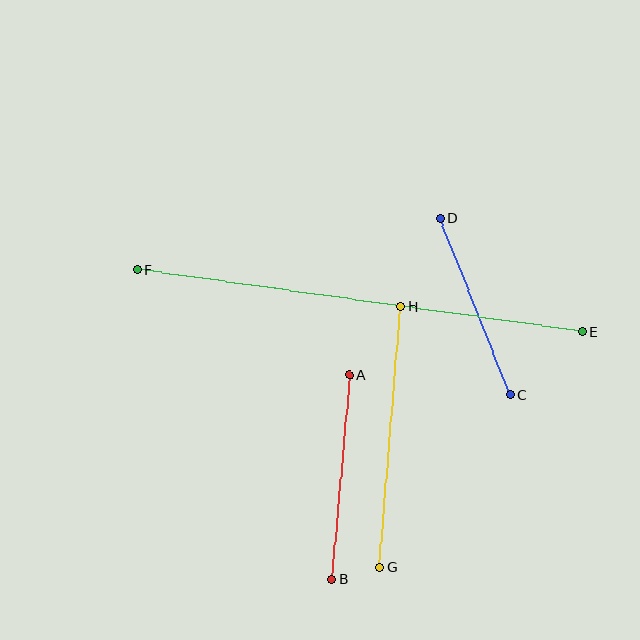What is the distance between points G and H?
The distance is approximately 262 pixels.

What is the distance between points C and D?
The distance is approximately 190 pixels.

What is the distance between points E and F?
The distance is approximately 450 pixels.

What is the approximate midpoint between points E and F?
The midpoint is at approximately (360, 301) pixels.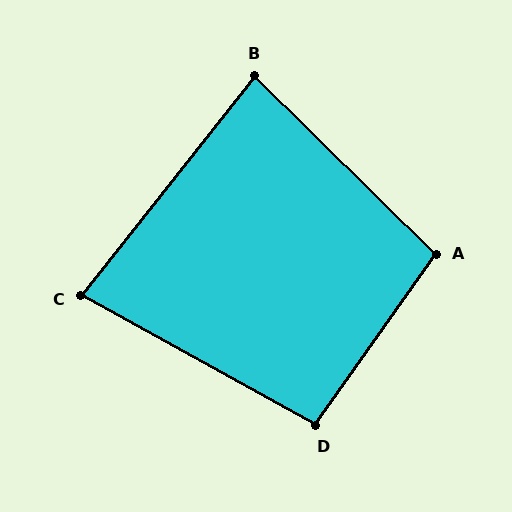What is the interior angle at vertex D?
Approximately 96 degrees (obtuse).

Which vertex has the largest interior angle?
A, at approximately 99 degrees.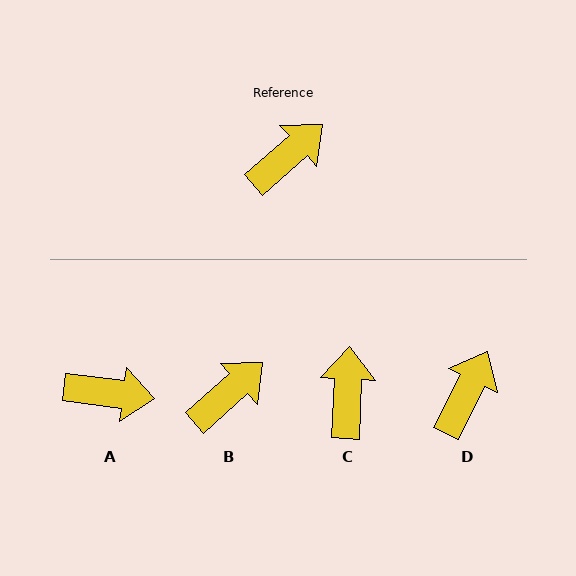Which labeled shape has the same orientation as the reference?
B.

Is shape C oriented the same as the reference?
No, it is off by about 46 degrees.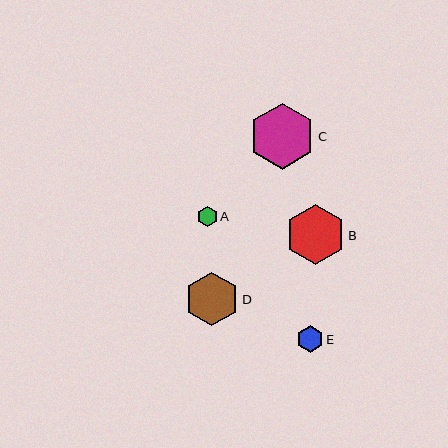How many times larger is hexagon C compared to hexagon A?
Hexagon C is approximately 3.3 times the size of hexagon A.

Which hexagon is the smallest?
Hexagon A is the smallest with a size of approximately 20 pixels.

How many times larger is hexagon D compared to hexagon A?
Hexagon D is approximately 2.7 times the size of hexagon A.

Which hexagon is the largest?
Hexagon C is the largest with a size of approximately 66 pixels.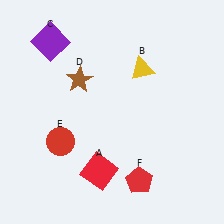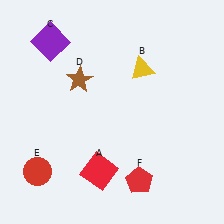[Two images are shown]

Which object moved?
The red circle (E) moved down.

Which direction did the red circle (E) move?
The red circle (E) moved down.